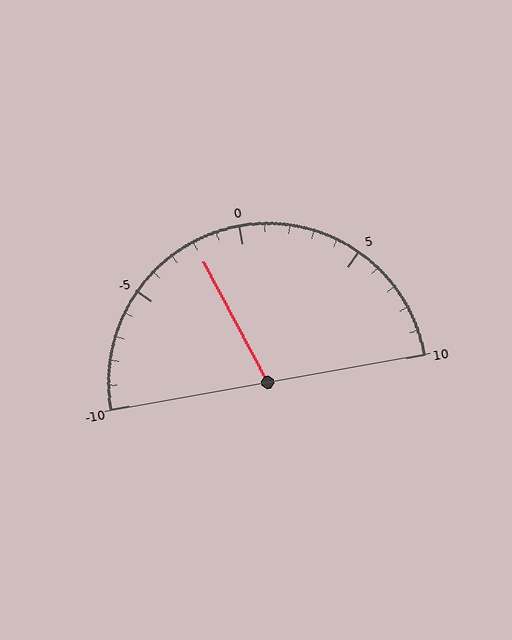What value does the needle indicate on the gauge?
The needle indicates approximately -2.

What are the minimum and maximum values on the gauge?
The gauge ranges from -10 to 10.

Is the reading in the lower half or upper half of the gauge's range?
The reading is in the lower half of the range (-10 to 10).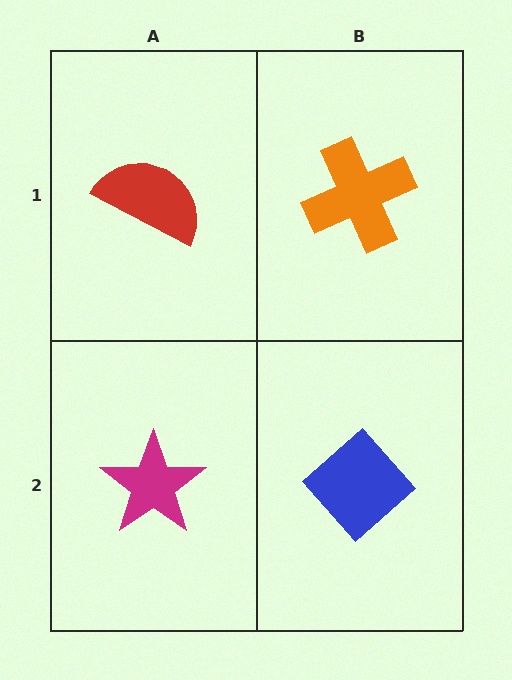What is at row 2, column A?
A magenta star.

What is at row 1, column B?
An orange cross.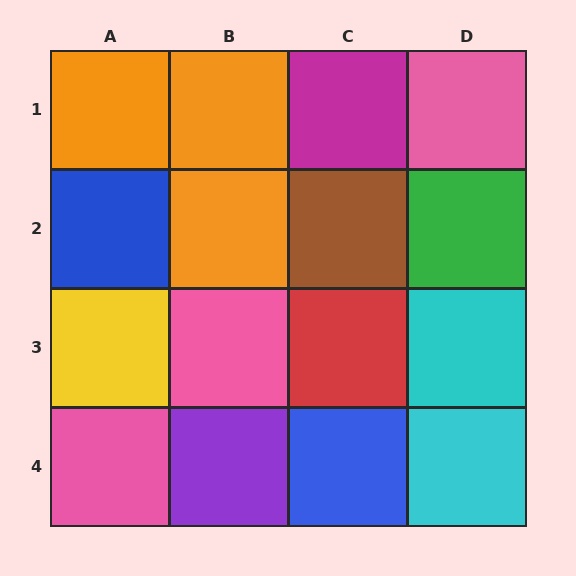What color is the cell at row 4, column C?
Blue.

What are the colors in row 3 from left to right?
Yellow, pink, red, cyan.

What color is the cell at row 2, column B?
Orange.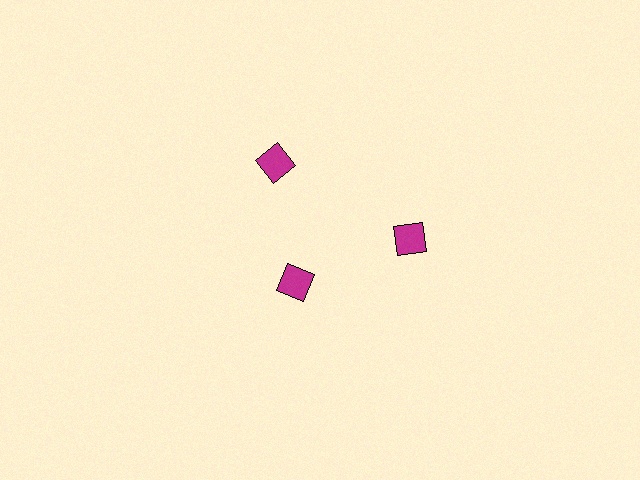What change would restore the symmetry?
The symmetry would be restored by moving it outward, back onto the ring so that all 3 diamonds sit at equal angles and equal distance from the center.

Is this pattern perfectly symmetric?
No. The 3 magenta diamonds are arranged in a ring, but one element near the 7 o'clock position is pulled inward toward the center, breaking the 3-fold rotational symmetry.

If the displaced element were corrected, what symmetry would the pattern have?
It would have 3-fold rotational symmetry — the pattern would map onto itself every 120 degrees.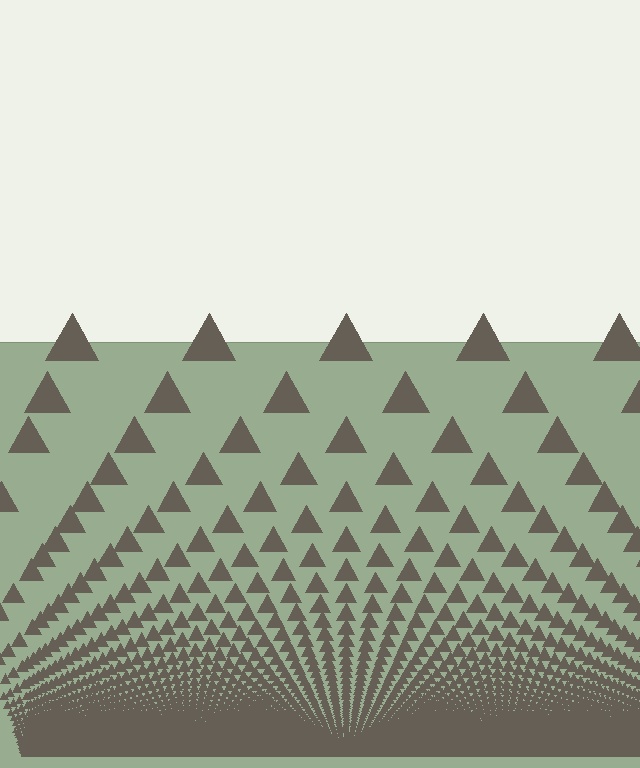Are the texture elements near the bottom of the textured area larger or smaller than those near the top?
Smaller. The gradient is inverted — elements near the bottom are smaller and denser.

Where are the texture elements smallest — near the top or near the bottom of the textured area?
Near the bottom.